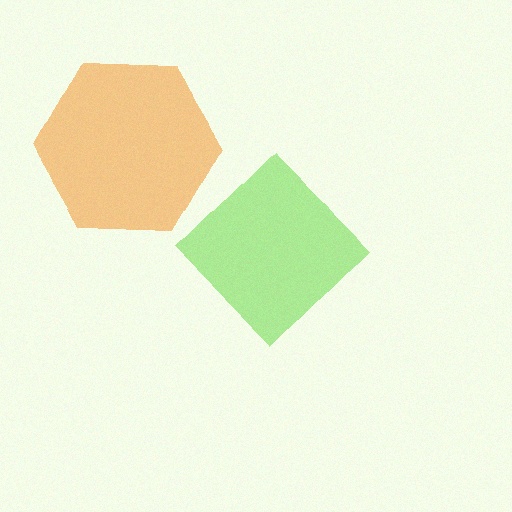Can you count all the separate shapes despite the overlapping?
Yes, there are 2 separate shapes.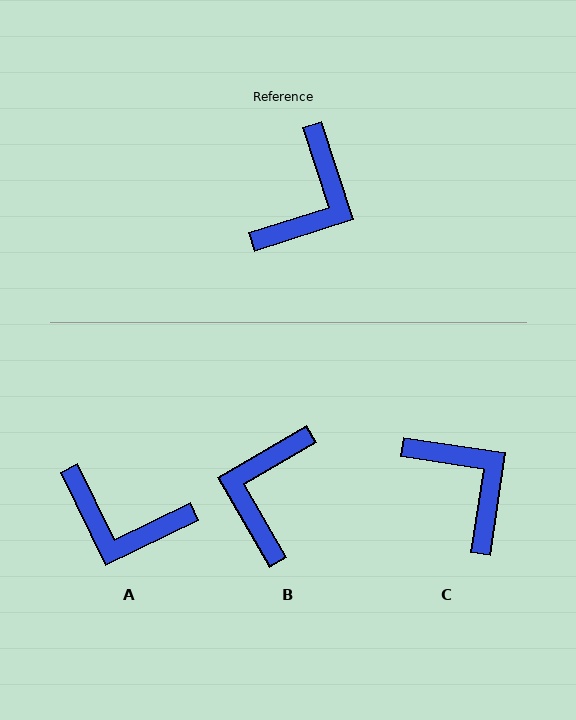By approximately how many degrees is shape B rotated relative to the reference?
Approximately 168 degrees clockwise.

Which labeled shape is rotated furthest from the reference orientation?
B, about 168 degrees away.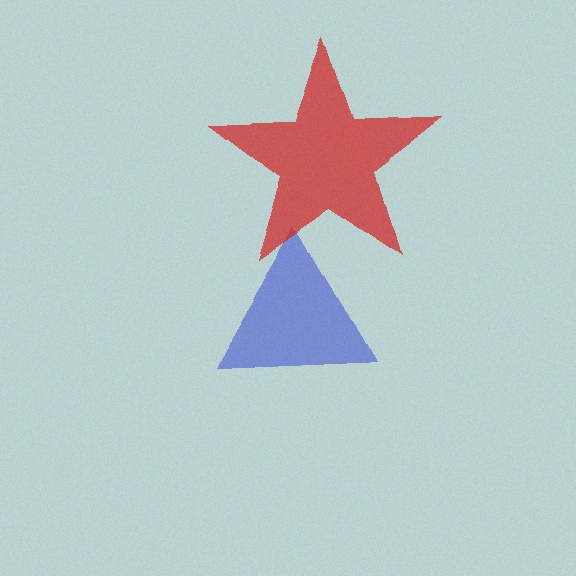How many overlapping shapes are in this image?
There are 2 overlapping shapes in the image.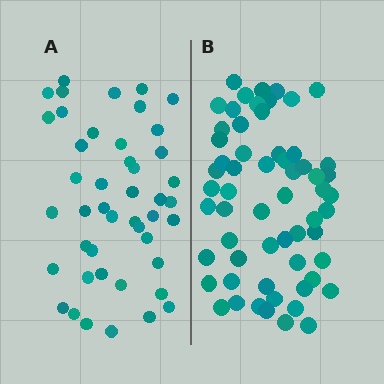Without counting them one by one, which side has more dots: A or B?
Region B (the right region) has more dots.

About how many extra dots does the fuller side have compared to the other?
Region B has approximately 15 more dots than region A.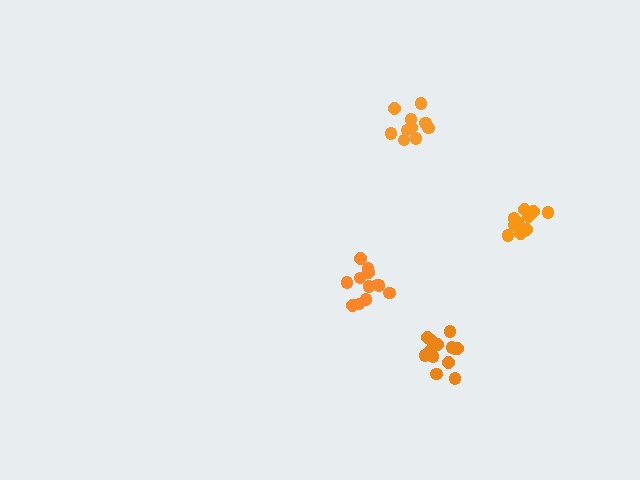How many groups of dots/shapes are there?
There are 4 groups.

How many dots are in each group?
Group 1: 13 dots, Group 2: 12 dots, Group 3: 10 dots, Group 4: 12 dots (47 total).